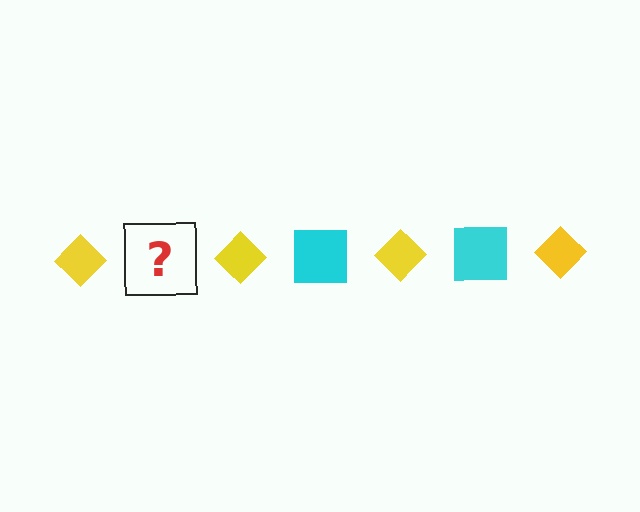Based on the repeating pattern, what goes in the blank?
The blank should be a cyan square.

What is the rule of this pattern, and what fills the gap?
The rule is that the pattern alternates between yellow diamond and cyan square. The gap should be filled with a cyan square.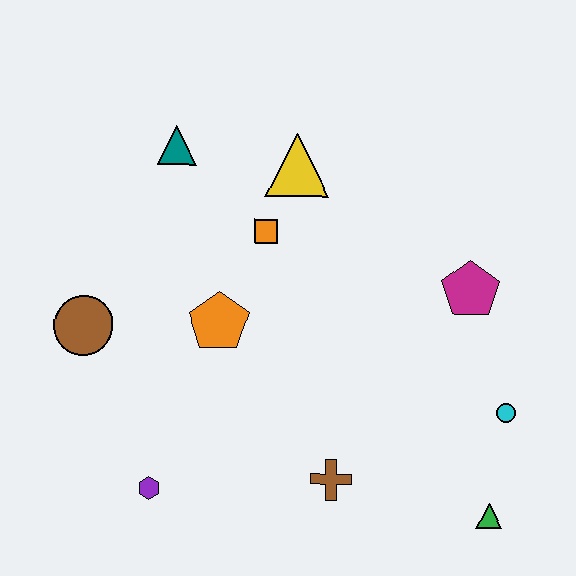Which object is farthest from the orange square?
The green triangle is farthest from the orange square.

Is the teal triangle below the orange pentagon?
No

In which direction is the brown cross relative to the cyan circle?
The brown cross is to the left of the cyan circle.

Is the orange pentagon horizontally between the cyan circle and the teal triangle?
Yes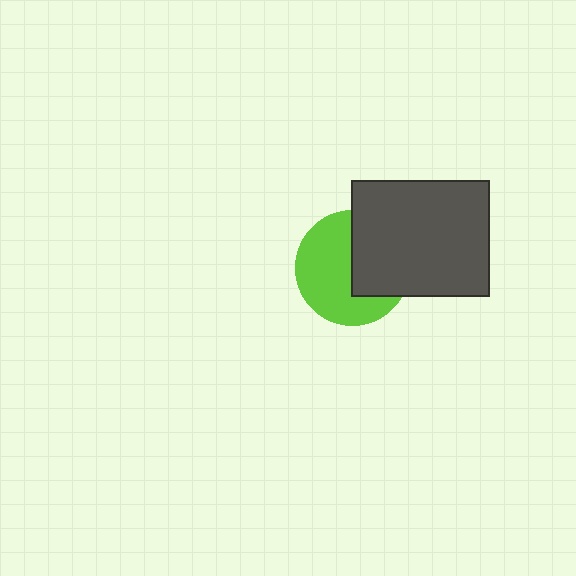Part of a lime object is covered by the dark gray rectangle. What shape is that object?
It is a circle.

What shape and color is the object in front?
The object in front is a dark gray rectangle.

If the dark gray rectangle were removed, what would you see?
You would see the complete lime circle.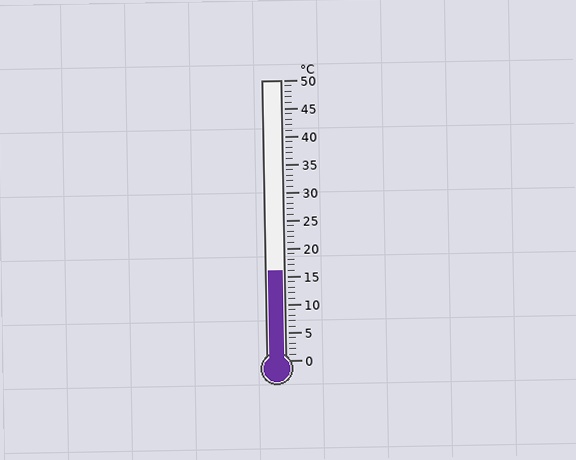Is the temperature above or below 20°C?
The temperature is below 20°C.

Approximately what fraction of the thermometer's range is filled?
The thermometer is filled to approximately 30% of its range.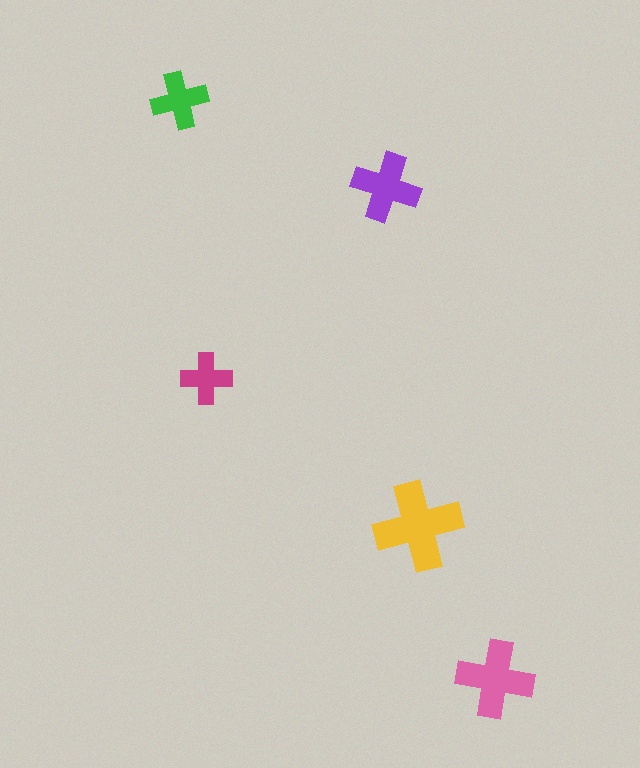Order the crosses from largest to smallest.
the yellow one, the pink one, the purple one, the green one, the magenta one.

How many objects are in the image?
There are 5 objects in the image.